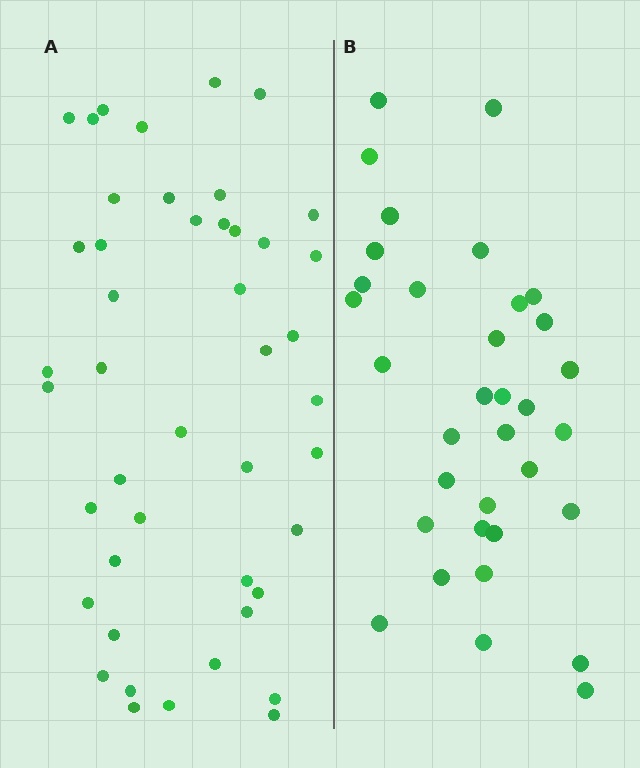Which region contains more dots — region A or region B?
Region A (the left region) has more dots.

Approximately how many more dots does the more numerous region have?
Region A has roughly 12 or so more dots than region B.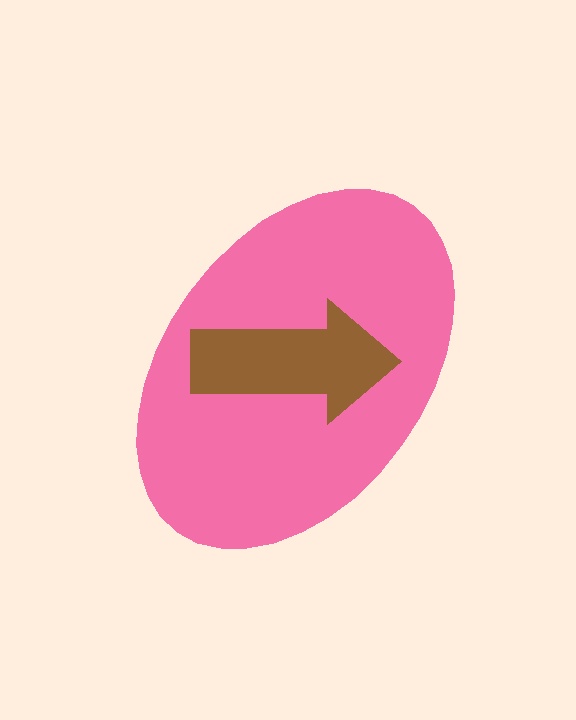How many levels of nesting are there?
2.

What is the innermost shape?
The brown arrow.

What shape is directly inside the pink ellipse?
The brown arrow.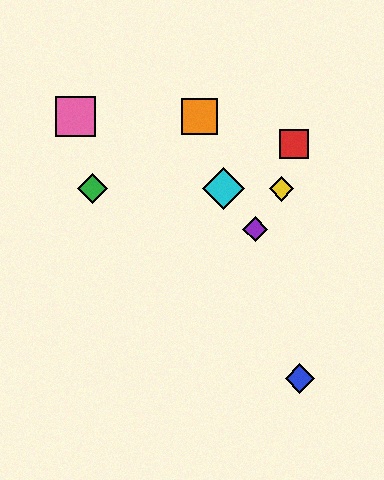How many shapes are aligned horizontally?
3 shapes (the green diamond, the yellow diamond, the cyan diamond) are aligned horizontally.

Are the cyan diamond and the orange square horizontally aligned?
No, the cyan diamond is at y≈189 and the orange square is at y≈116.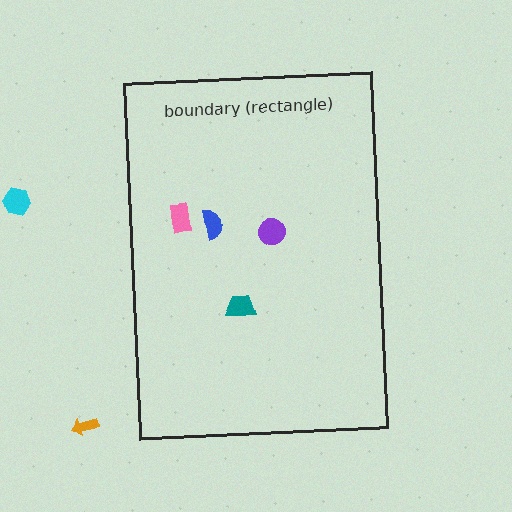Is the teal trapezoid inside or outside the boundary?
Inside.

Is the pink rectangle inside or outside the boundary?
Inside.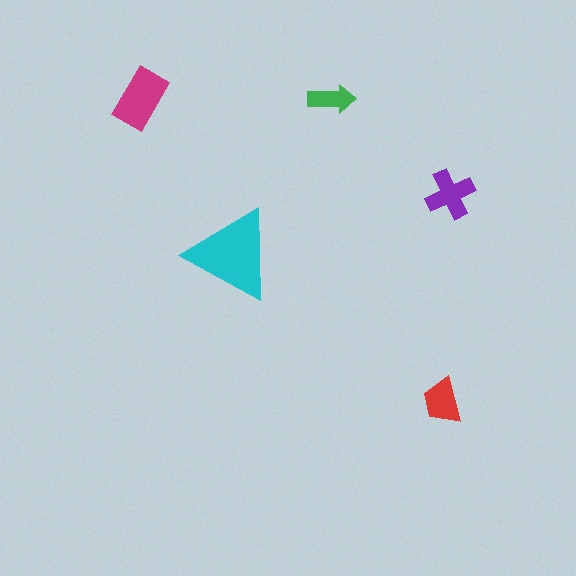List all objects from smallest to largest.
The green arrow, the red trapezoid, the purple cross, the magenta rectangle, the cyan triangle.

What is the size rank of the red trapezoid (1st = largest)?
4th.